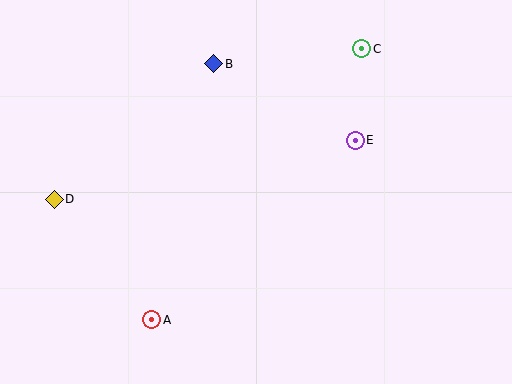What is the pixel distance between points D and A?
The distance between D and A is 155 pixels.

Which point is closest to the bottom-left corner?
Point A is closest to the bottom-left corner.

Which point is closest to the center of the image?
Point E at (355, 140) is closest to the center.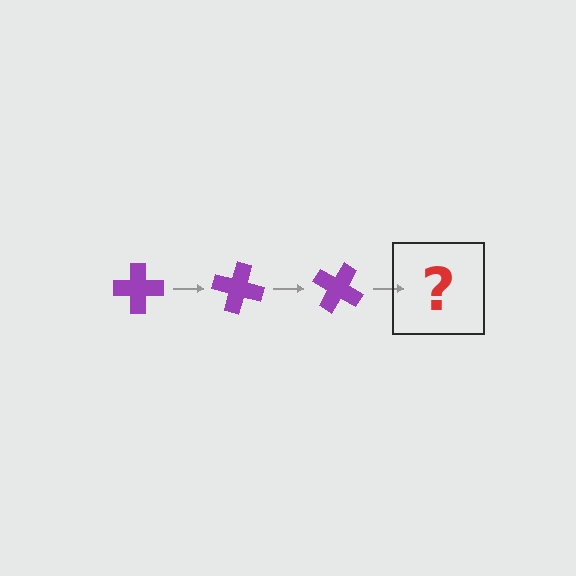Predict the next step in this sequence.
The next step is a purple cross rotated 45 degrees.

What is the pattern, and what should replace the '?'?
The pattern is that the cross rotates 15 degrees each step. The '?' should be a purple cross rotated 45 degrees.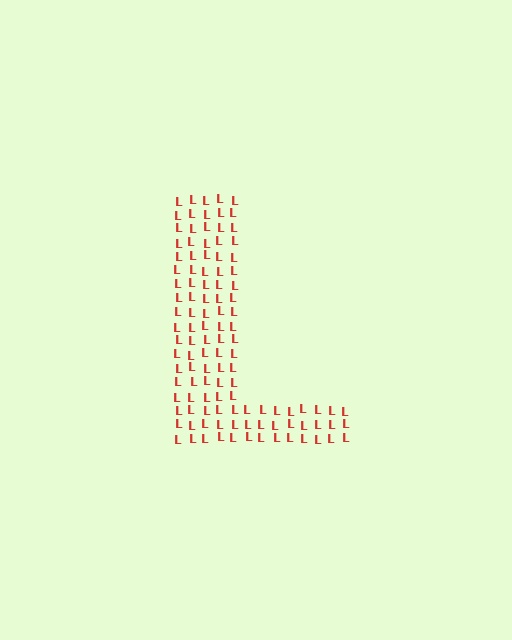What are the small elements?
The small elements are letter L's.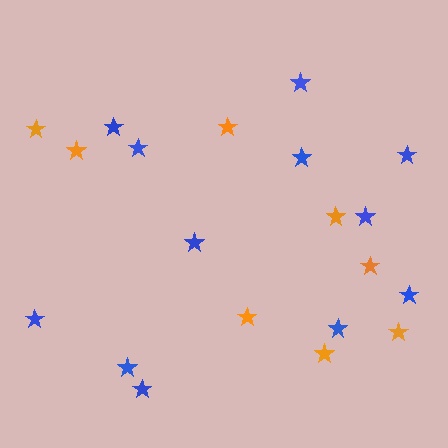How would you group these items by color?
There are 2 groups: one group of orange stars (8) and one group of blue stars (12).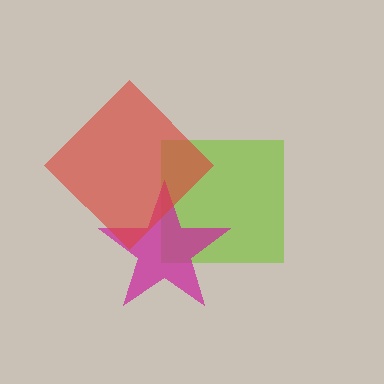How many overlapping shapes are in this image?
There are 3 overlapping shapes in the image.